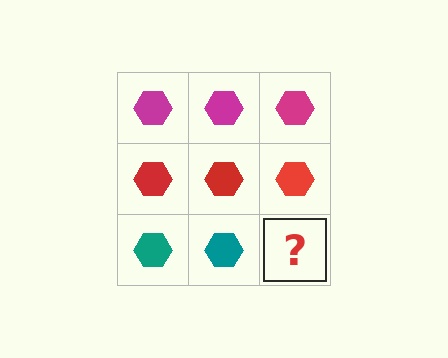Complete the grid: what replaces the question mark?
The question mark should be replaced with a teal hexagon.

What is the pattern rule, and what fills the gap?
The rule is that each row has a consistent color. The gap should be filled with a teal hexagon.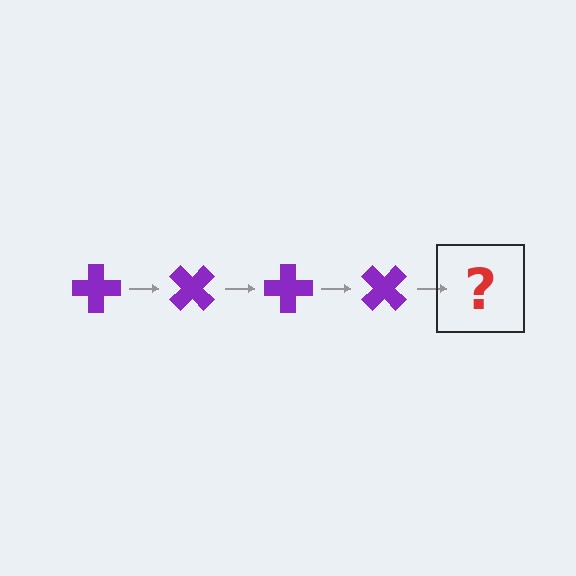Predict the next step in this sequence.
The next step is a purple cross rotated 180 degrees.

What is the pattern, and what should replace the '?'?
The pattern is that the cross rotates 45 degrees each step. The '?' should be a purple cross rotated 180 degrees.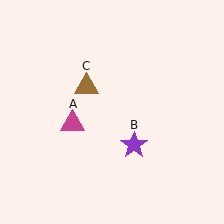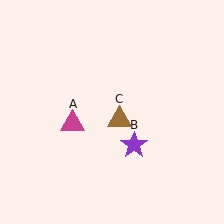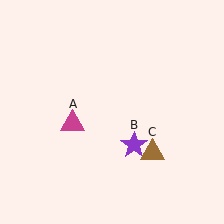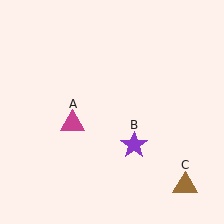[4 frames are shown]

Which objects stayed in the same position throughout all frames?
Magenta triangle (object A) and purple star (object B) remained stationary.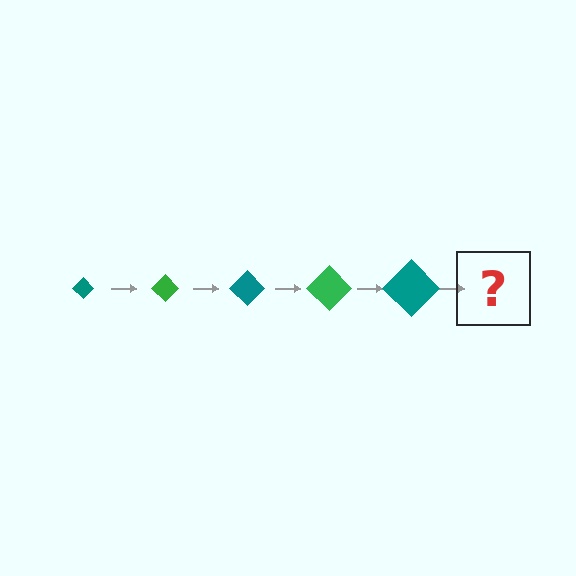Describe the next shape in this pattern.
It should be a green diamond, larger than the previous one.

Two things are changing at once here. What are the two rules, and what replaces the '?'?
The two rules are that the diamond grows larger each step and the color cycles through teal and green. The '?' should be a green diamond, larger than the previous one.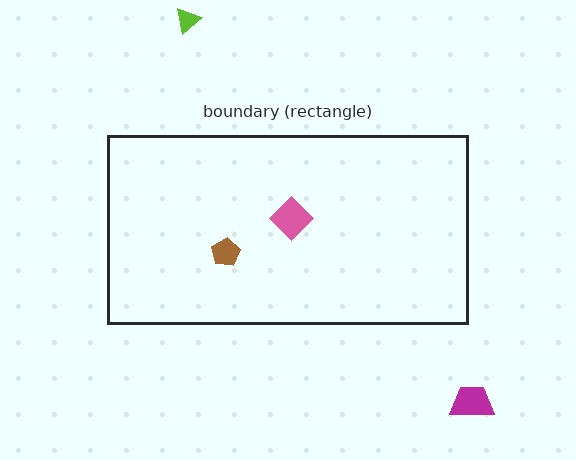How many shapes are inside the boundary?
2 inside, 2 outside.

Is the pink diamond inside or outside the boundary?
Inside.